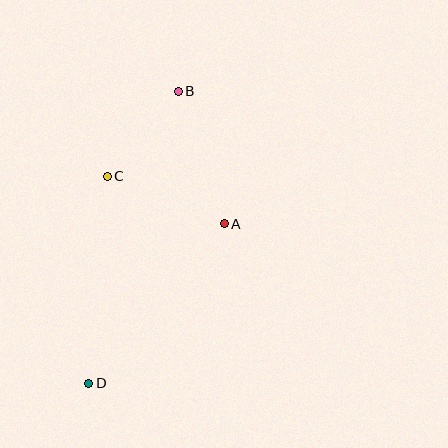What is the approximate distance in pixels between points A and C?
The distance between A and C is approximately 126 pixels.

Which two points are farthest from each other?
Points B and D are farthest from each other.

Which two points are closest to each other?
Points B and C are closest to each other.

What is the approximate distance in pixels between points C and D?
The distance between C and D is approximately 208 pixels.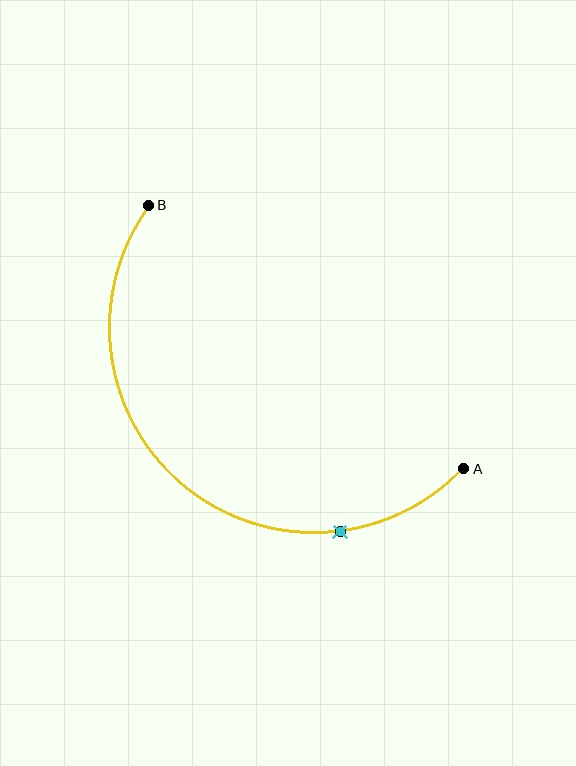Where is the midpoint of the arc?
The arc midpoint is the point on the curve farthest from the straight line joining A and B. It sits below and to the left of that line.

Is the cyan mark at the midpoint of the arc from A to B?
No. The cyan mark lies on the arc but is closer to endpoint A. The arc midpoint would be at the point on the curve equidistant along the arc from both A and B.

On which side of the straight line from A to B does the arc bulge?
The arc bulges below and to the left of the straight line connecting A and B.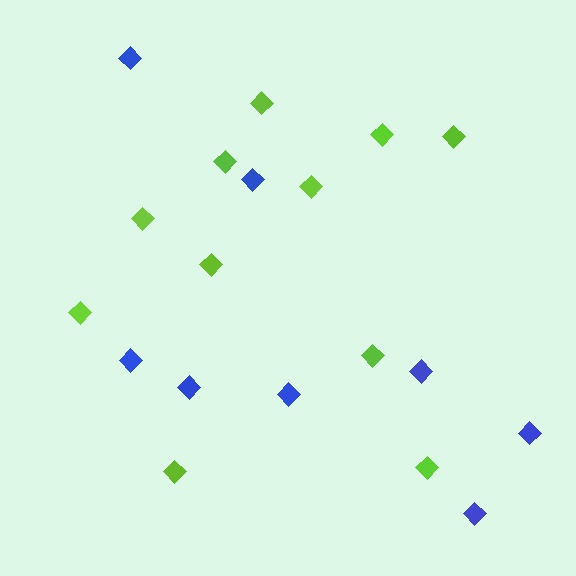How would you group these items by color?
There are 2 groups: one group of lime diamonds (11) and one group of blue diamonds (8).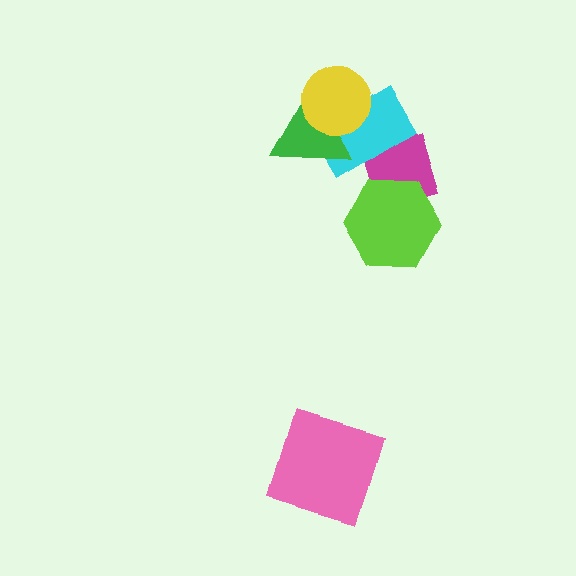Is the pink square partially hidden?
No, no other shape covers it.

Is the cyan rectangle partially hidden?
Yes, it is partially covered by another shape.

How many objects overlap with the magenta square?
2 objects overlap with the magenta square.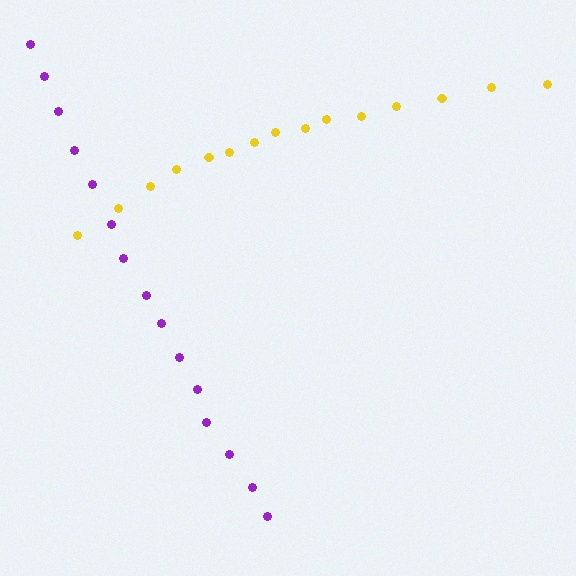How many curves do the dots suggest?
There are 2 distinct paths.